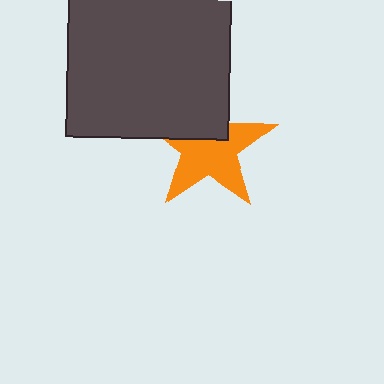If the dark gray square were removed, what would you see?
You would see the complete orange star.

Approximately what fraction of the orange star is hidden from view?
Roughly 36% of the orange star is hidden behind the dark gray square.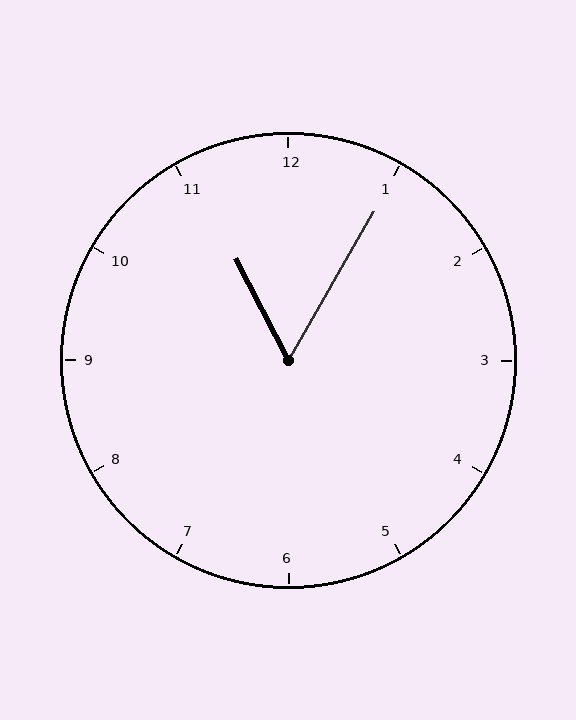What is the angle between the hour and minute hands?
Approximately 58 degrees.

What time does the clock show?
11:05.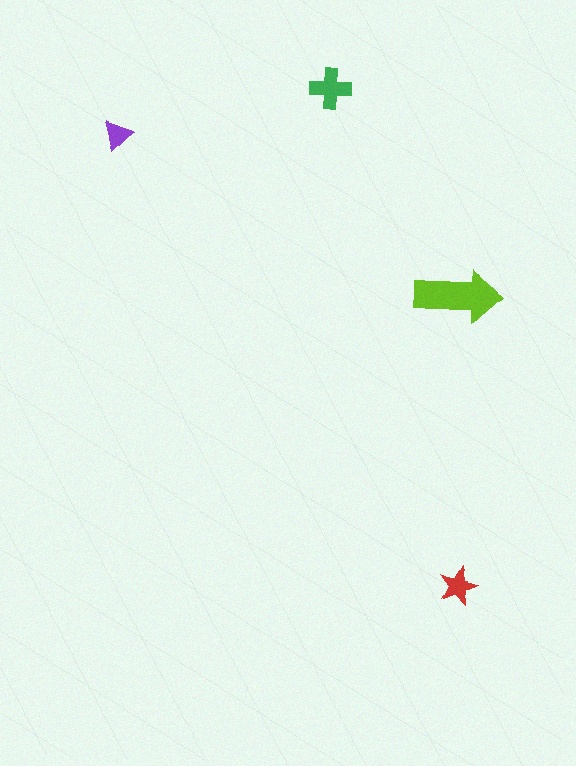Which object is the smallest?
The purple triangle.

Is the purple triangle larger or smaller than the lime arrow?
Smaller.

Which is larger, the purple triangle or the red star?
The red star.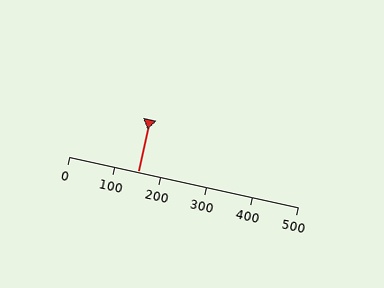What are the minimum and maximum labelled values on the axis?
The axis runs from 0 to 500.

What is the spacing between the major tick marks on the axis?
The major ticks are spaced 100 apart.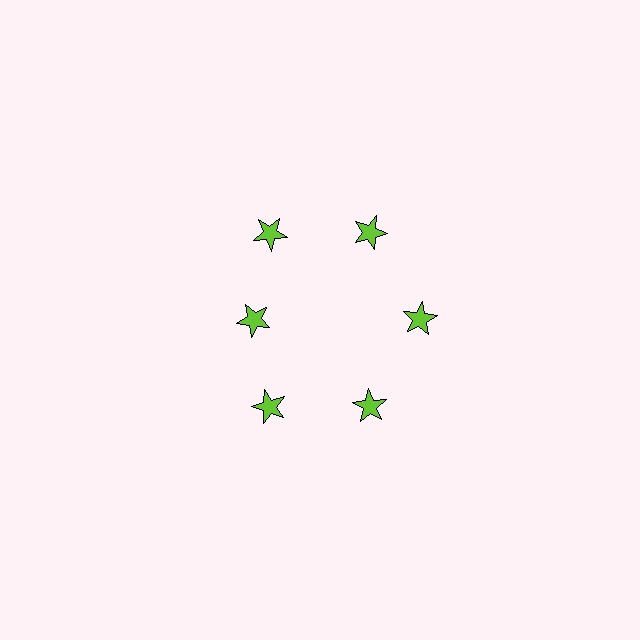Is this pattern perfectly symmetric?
No. The 6 lime stars are arranged in a ring, but one element near the 9 o'clock position is pulled inward toward the center, breaking the 6-fold rotational symmetry.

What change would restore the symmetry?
The symmetry would be restored by moving it outward, back onto the ring so that all 6 stars sit at equal angles and equal distance from the center.